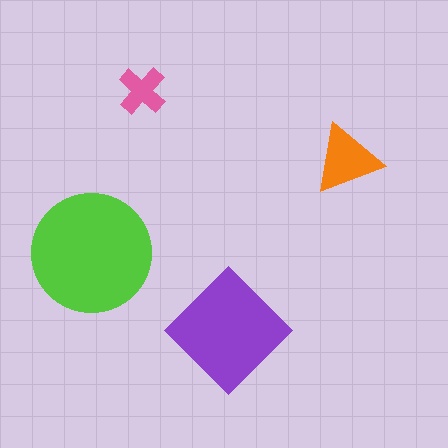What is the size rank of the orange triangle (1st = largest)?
3rd.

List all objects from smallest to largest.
The pink cross, the orange triangle, the purple diamond, the lime circle.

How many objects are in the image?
There are 4 objects in the image.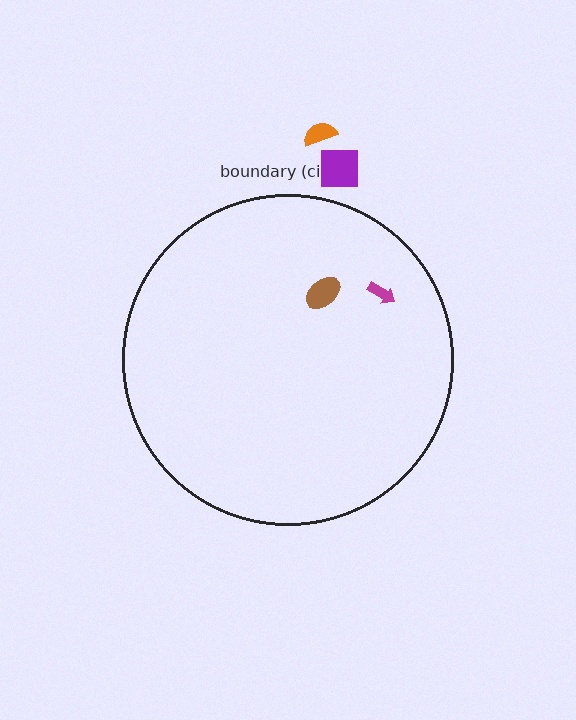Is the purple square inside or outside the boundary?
Outside.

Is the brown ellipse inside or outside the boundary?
Inside.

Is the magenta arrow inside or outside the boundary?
Inside.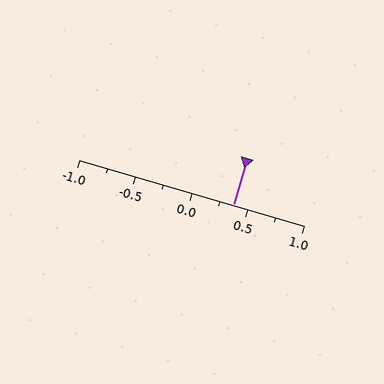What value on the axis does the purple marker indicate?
The marker indicates approximately 0.38.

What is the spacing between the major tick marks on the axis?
The major ticks are spaced 0.5 apart.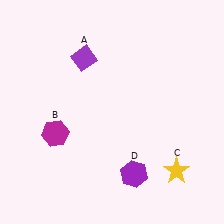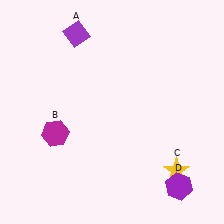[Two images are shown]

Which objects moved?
The objects that moved are: the purple diamond (A), the purple hexagon (D).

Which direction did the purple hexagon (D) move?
The purple hexagon (D) moved right.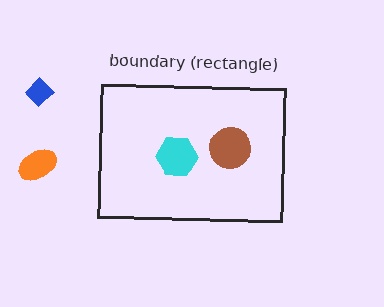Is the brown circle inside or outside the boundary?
Inside.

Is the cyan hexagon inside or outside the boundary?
Inside.